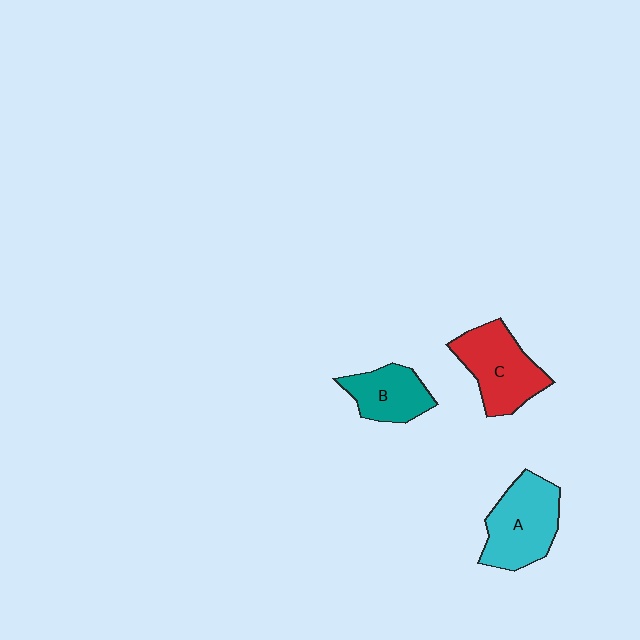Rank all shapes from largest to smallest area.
From largest to smallest: A (cyan), C (red), B (teal).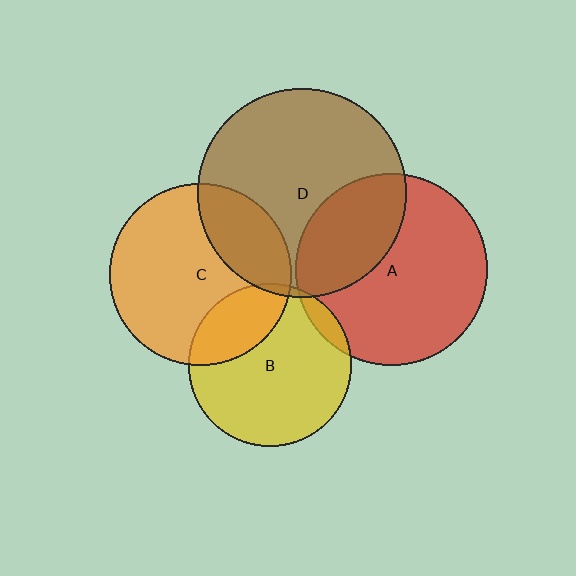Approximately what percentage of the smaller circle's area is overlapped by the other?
Approximately 5%.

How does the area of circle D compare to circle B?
Approximately 1.6 times.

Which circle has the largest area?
Circle D (brown).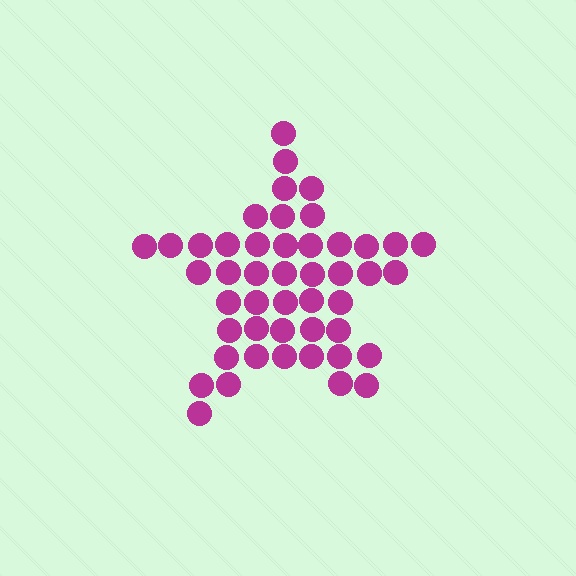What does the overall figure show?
The overall figure shows a star.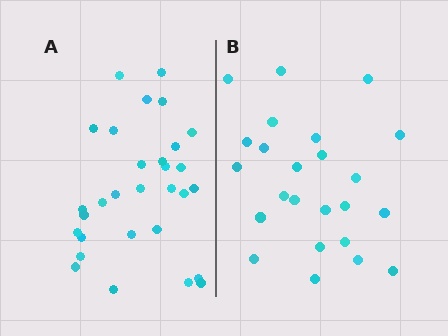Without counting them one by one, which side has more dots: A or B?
Region A (the left region) has more dots.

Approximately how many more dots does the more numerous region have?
Region A has about 6 more dots than region B.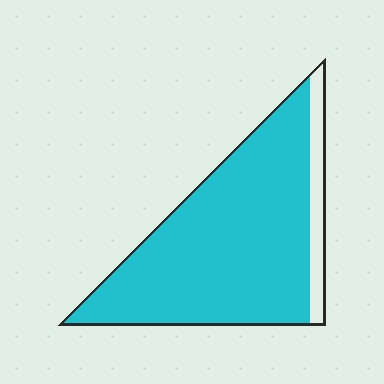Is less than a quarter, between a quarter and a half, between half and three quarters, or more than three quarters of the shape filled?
More than three quarters.